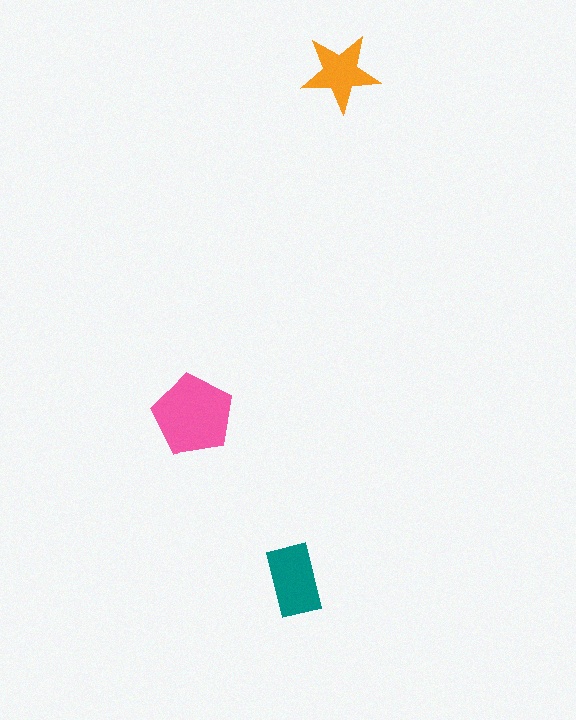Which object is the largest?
The pink pentagon.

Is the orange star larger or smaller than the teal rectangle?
Smaller.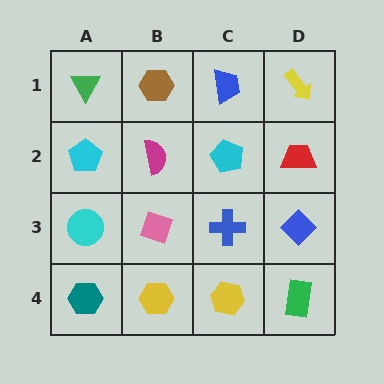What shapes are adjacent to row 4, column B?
A pink diamond (row 3, column B), a teal hexagon (row 4, column A), a yellow hexagon (row 4, column C).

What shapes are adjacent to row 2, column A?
A green triangle (row 1, column A), a cyan circle (row 3, column A), a magenta semicircle (row 2, column B).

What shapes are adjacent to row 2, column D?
A yellow arrow (row 1, column D), a blue diamond (row 3, column D), a cyan pentagon (row 2, column C).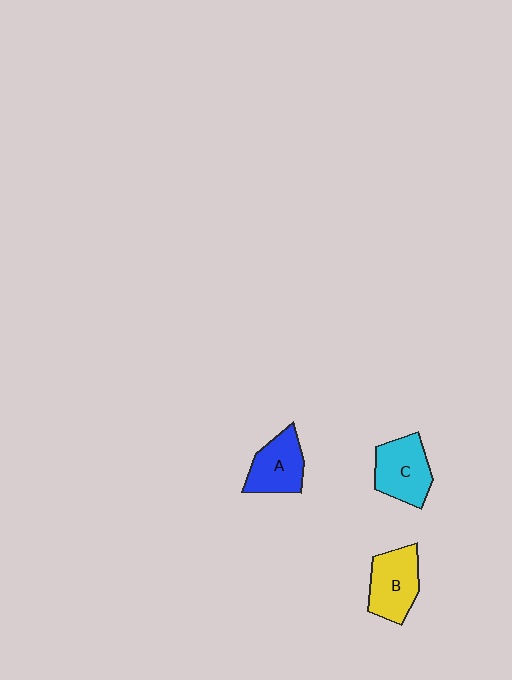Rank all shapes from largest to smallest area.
From largest to smallest: C (cyan), B (yellow), A (blue).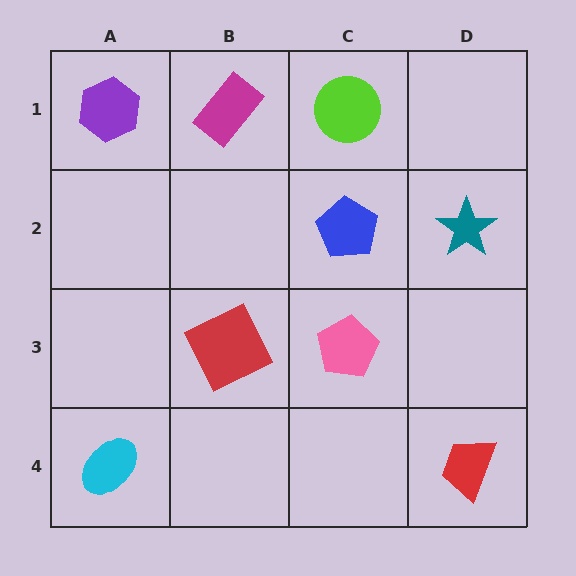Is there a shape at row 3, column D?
No, that cell is empty.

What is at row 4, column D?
A red trapezoid.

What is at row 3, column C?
A pink pentagon.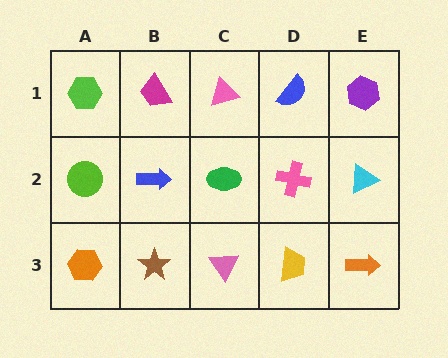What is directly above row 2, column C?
A pink triangle.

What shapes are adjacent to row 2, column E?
A purple hexagon (row 1, column E), an orange arrow (row 3, column E), a pink cross (row 2, column D).